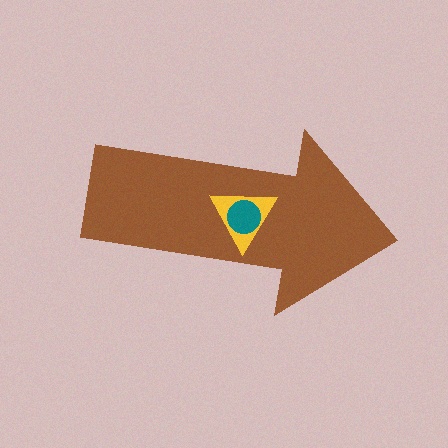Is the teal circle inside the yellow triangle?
Yes.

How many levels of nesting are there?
3.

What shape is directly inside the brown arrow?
The yellow triangle.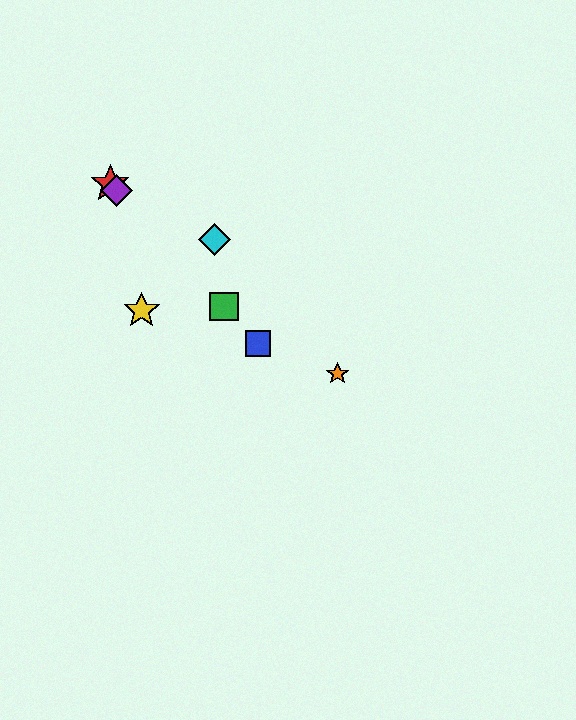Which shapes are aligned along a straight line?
The red star, the blue square, the green square, the purple diamond are aligned along a straight line.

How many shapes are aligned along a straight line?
4 shapes (the red star, the blue square, the green square, the purple diamond) are aligned along a straight line.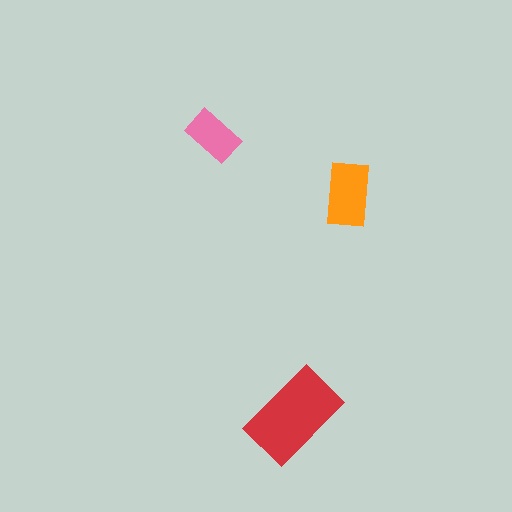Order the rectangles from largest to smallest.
the red one, the orange one, the pink one.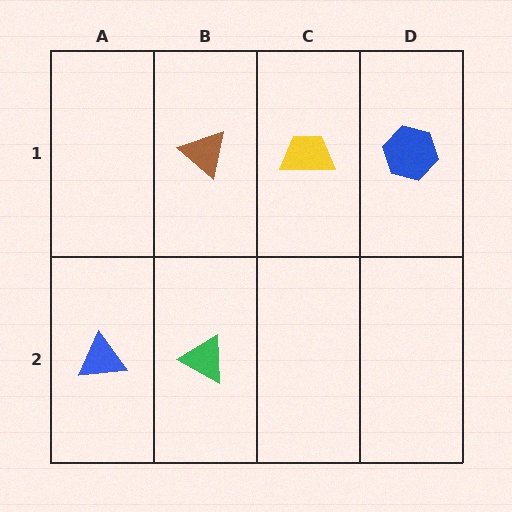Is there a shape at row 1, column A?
No, that cell is empty.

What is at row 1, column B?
A brown triangle.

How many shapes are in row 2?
2 shapes.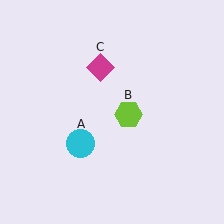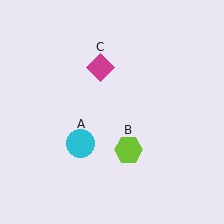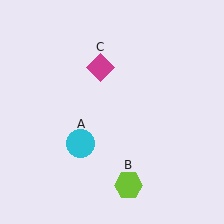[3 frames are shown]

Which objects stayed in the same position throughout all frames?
Cyan circle (object A) and magenta diamond (object C) remained stationary.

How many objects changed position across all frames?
1 object changed position: lime hexagon (object B).